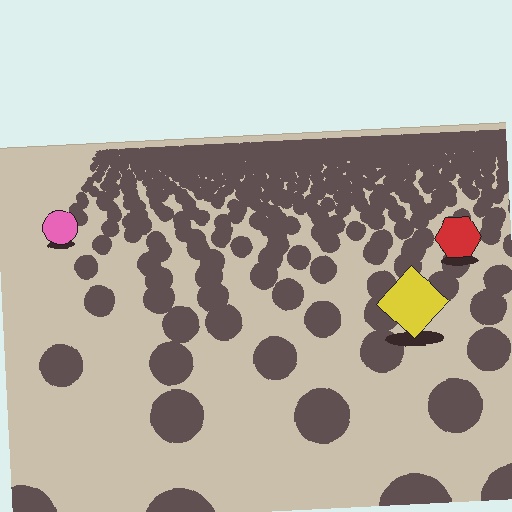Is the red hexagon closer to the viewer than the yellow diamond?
No. The yellow diamond is closer — you can tell from the texture gradient: the ground texture is coarser near it.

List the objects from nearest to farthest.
From nearest to farthest: the yellow diamond, the red hexagon, the pink circle.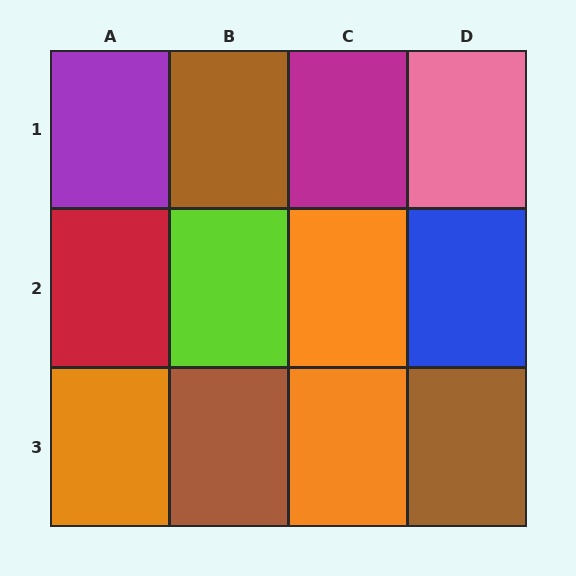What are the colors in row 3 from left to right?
Orange, brown, orange, brown.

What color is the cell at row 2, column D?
Blue.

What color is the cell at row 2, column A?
Red.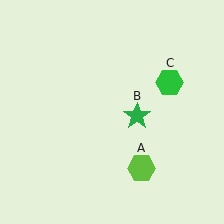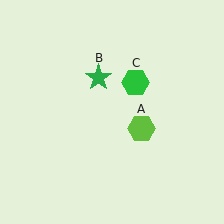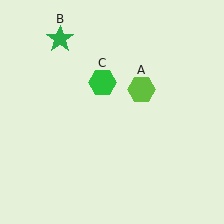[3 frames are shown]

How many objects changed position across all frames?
3 objects changed position: lime hexagon (object A), green star (object B), green hexagon (object C).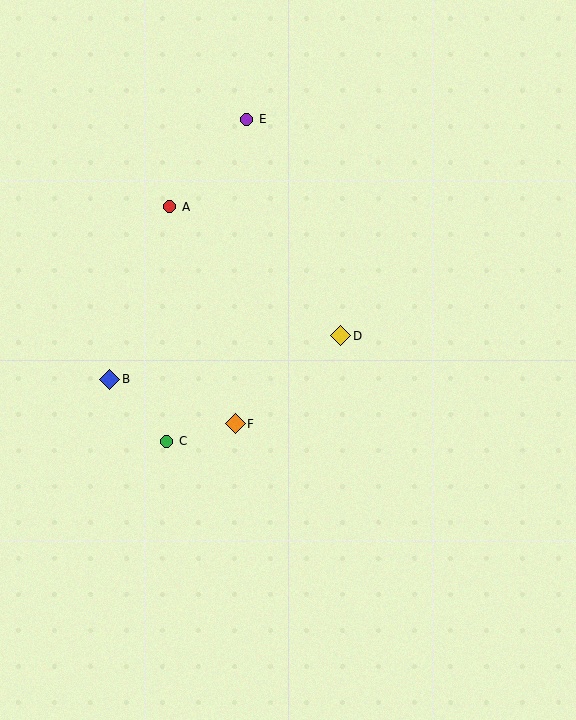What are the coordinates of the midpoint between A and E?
The midpoint between A and E is at (208, 163).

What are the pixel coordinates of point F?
Point F is at (235, 424).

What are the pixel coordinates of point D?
Point D is at (341, 336).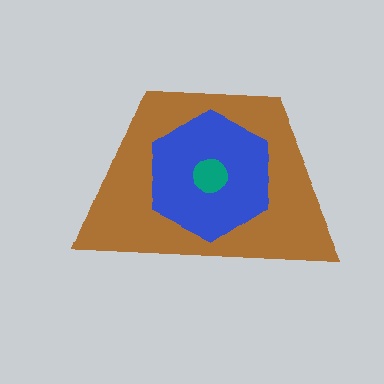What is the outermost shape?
The brown trapezoid.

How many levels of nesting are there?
3.